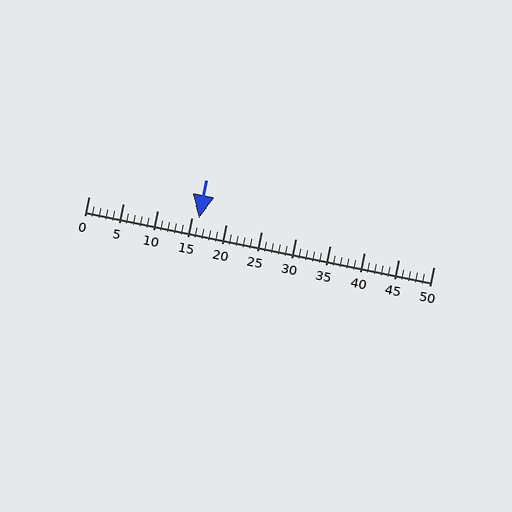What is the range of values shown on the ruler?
The ruler shows values from 0 to 50.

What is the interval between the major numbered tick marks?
The major tick marks are spaced 5 units apart.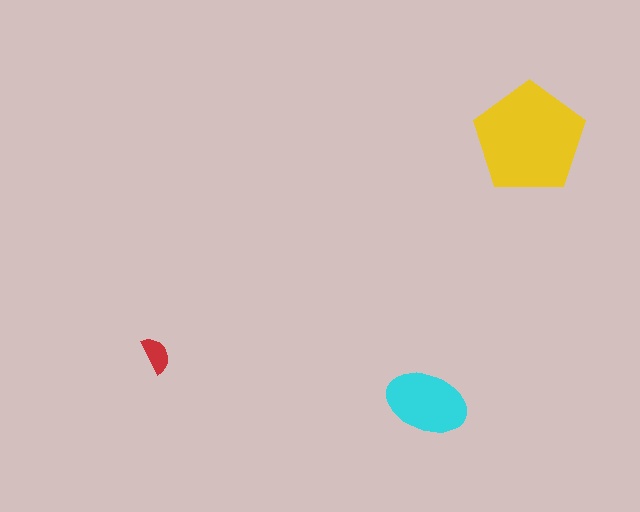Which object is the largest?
The yellow pentagon.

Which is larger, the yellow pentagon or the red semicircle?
The yellow pentagon.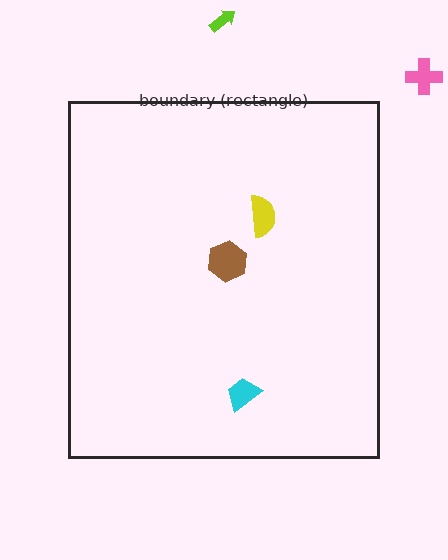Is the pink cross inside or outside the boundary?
Outside.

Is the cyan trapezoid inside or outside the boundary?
Inside.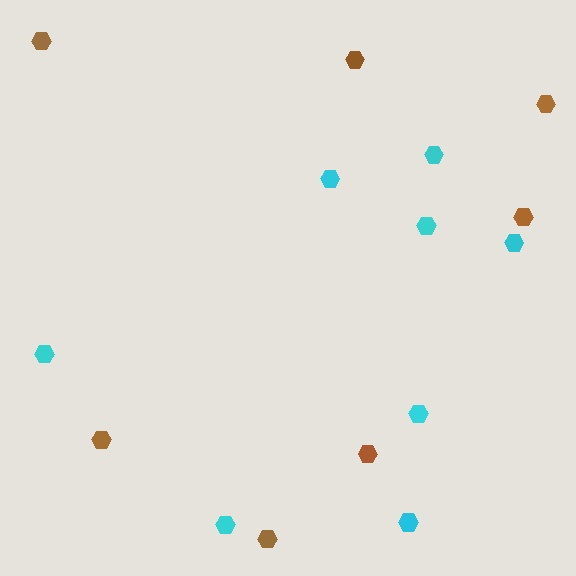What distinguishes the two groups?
There are 2 groups: one group of cyan hexagons (8) and one group of brown hexagons (7).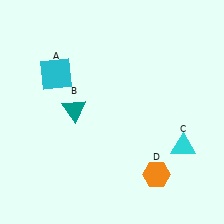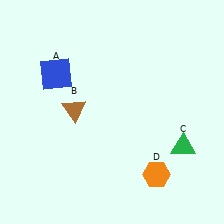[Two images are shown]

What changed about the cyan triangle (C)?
In Image 1, C is cyan. In Image 2, it changed to green.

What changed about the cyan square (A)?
In Image 1, A is cyan. In Image 2, it changed to blue.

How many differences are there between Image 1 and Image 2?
There are 3 differences between the two images.